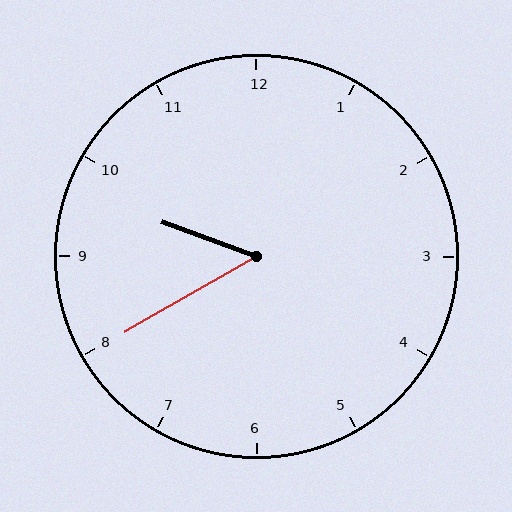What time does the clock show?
9:40.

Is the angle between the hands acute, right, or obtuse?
It is acute.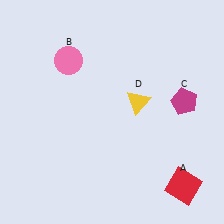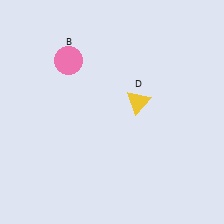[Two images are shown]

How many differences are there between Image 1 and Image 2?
There are 2 differences between the two images.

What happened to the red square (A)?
The red square (A) was removed in Image 2. It was in the bottom-right area of Image 1.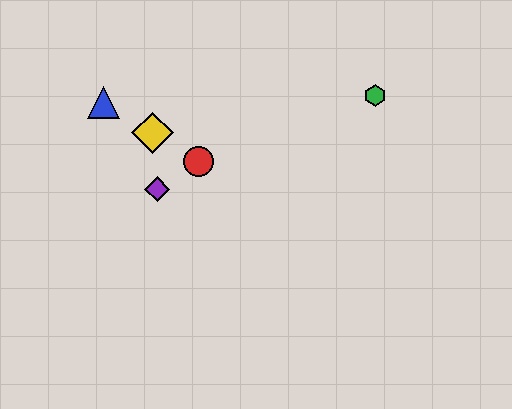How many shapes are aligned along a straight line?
3 shapes (the red circle, the blue triangle, the yellow diamond) are aligned along a straight line.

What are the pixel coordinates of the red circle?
The red circle is at (199, 161).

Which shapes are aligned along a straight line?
The red circle, the blue triangle, the yellow diamond are aligned along a straight line.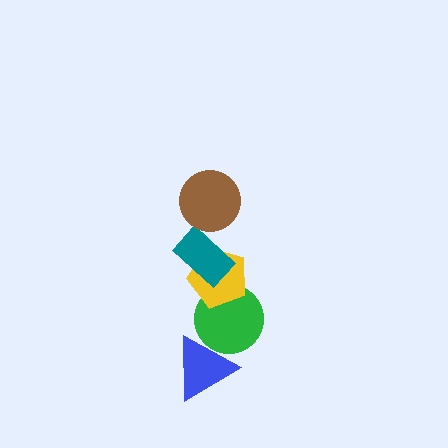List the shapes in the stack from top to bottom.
From top to bottom: the brown circle, the teal rectangle, the yellow pentagon, the green circle, the blue triangle.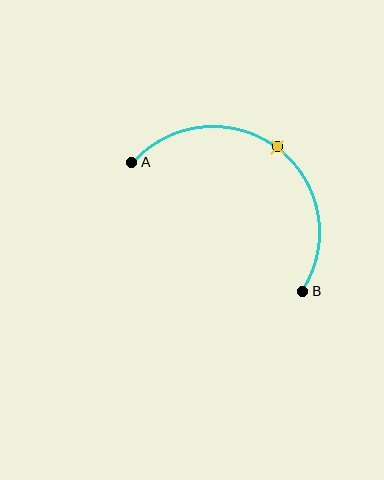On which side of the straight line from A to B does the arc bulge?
The arc bulges above and to the right of the straight line connecting A and B.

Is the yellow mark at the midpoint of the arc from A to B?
Yes. The yellow mark lies on the arc at equal arc-length from both A and B — it is the arc midpoint.